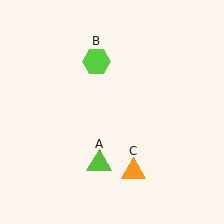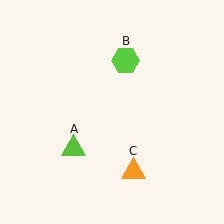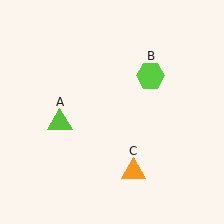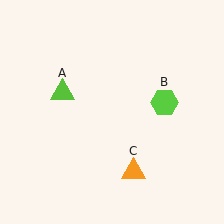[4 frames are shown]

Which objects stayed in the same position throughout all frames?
Orange triangle (object C) remained stationary.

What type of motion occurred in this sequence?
The lime triangle (object A), lime hexagon (object B) rotated clockwise around the center of the scene.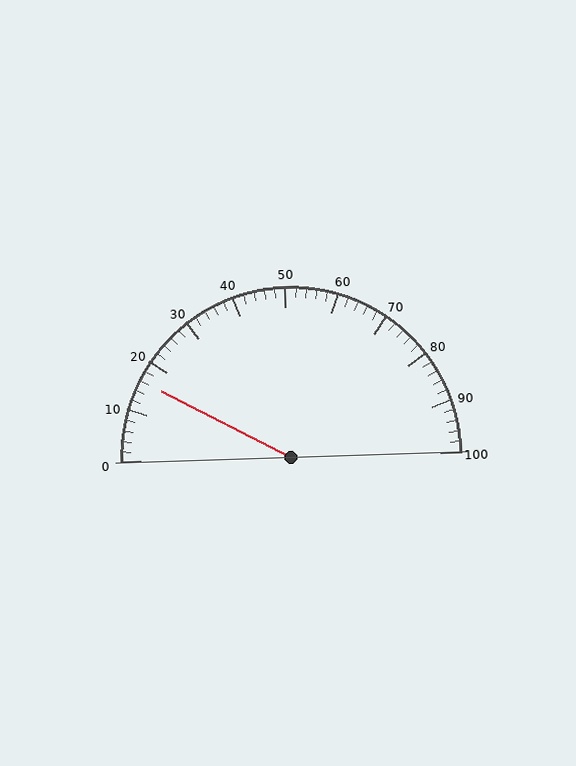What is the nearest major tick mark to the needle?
The nearest major tick mark is 20.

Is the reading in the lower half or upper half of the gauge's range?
The reading is in the lower half of the range (0 to 100).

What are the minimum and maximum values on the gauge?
The gauge ranges from 0 to 100.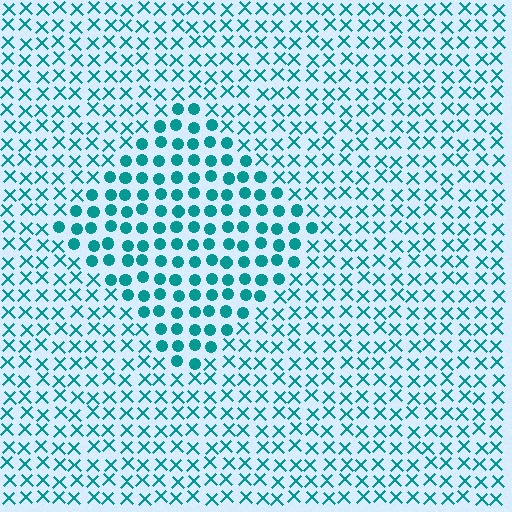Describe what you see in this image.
The image is filled with small teal elements arranged in a uniform grid. A diamond-shaped region contains circles, while the surrounding area contains X marks. The boundary is defined purely by the change in element shape.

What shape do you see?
I see a diamond.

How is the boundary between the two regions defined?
The boundary is defined by a change in element shape: circles inside vs. X marks outside. All elements share the same color and spacing.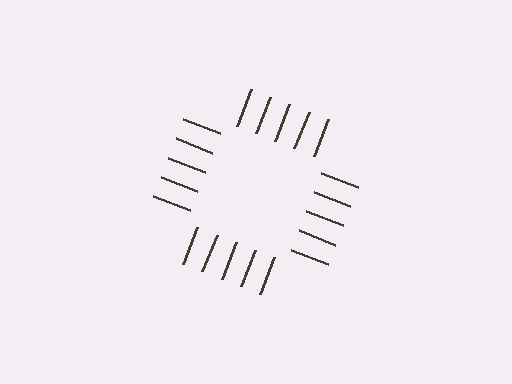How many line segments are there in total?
20 — 5 along each of the 4 edges.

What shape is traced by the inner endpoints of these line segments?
An illusory square — the line segments terminate on its edges but no continuous stroke is drawn.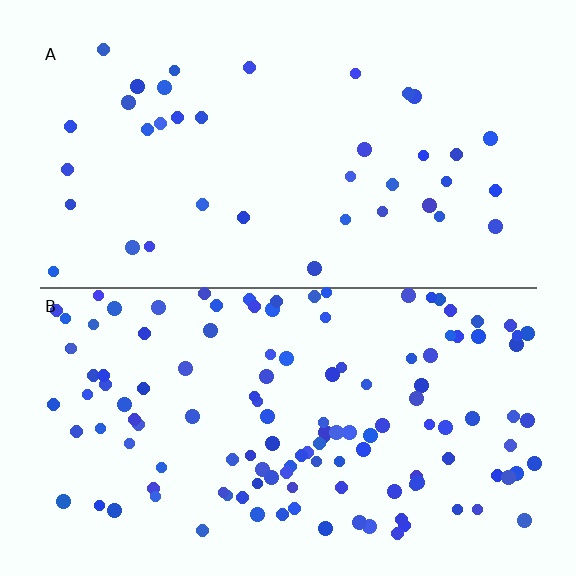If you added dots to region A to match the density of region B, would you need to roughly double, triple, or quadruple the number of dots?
Approximately triple.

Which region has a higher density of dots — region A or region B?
B (the bottom).